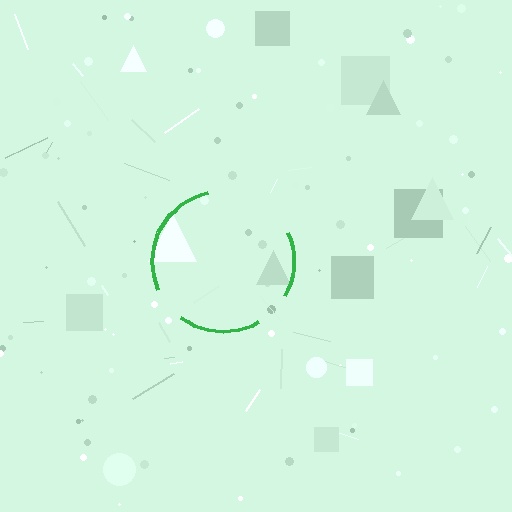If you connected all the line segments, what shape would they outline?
They would outline a circle.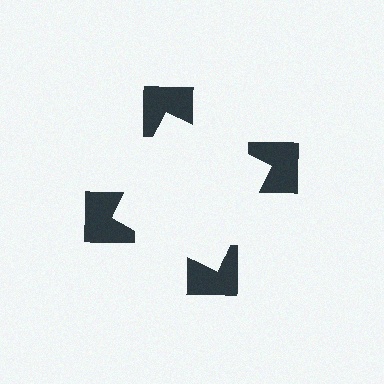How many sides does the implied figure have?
4 sides.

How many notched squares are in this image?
There are 4 — one at each vertex of the illusory square.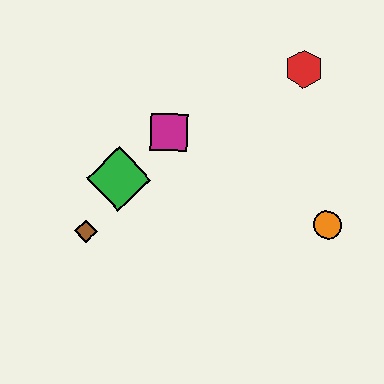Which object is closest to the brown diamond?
The green diamond is closest to the brown diamond.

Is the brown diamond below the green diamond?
Yes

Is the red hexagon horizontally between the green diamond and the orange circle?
Yes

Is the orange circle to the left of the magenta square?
No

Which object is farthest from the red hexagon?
The brown diamond is farthest from the red hexagon.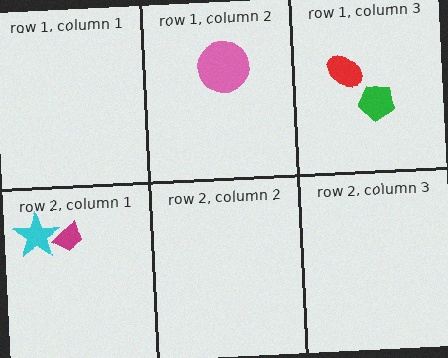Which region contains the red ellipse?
The row 1, column 3 region.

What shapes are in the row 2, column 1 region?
The magenta trapezoid, the cyan star.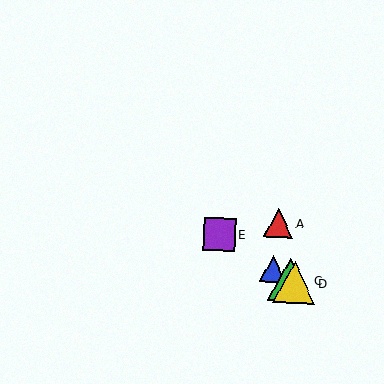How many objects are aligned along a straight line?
4 objects (B, C, D, E) are aligned along a straight line.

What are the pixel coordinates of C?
Object C is at (290, 280).